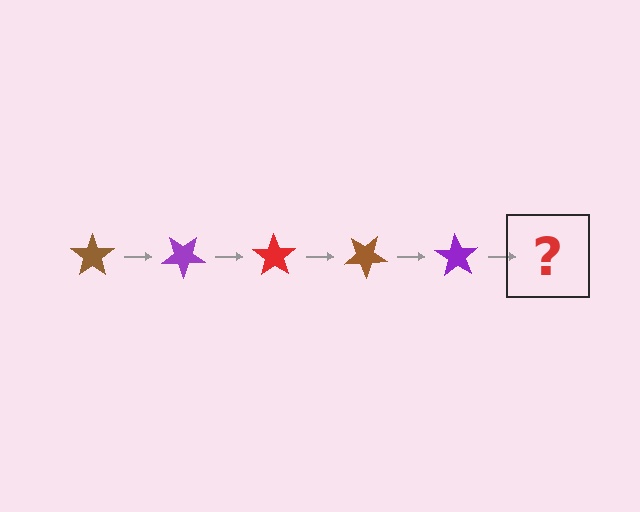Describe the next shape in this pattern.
It should be a red star, rotated 175 degrees from the start.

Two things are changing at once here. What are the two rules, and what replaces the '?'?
The two rules are that it rotates 35 degrees each step and the color cycles through brown, purple, and red. The '?' should be a red star, rotated 175 degrees from the start.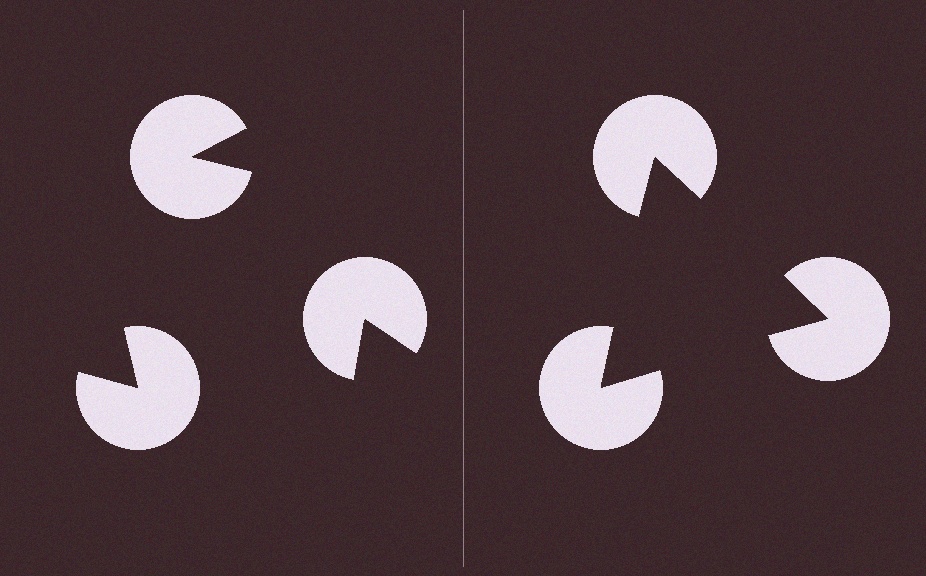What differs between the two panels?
The pac-man discs are positioned identically on both sides; only the wedge orientations differ. On the right they align to a triangle; on the left they are misaligned.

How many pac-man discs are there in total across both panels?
6 — 3 on each side.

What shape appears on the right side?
An illusory triangle.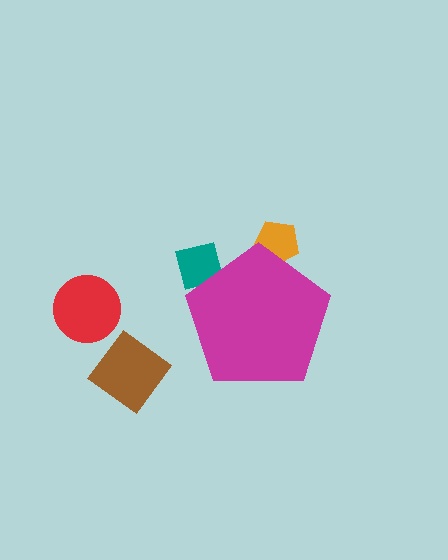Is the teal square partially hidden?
Yes, the teal square is partially hidden behind the magenta pentagon.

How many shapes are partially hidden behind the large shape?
2 shapes are partially hidden.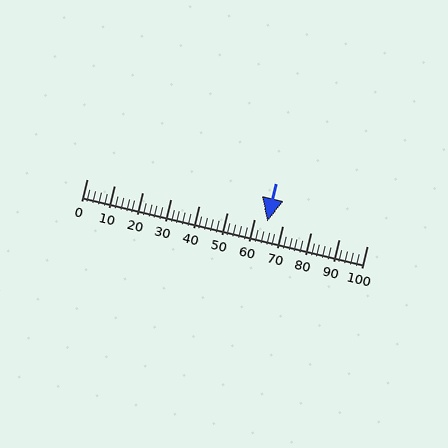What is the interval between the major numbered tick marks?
The major tick marks are spaced 10 units apart.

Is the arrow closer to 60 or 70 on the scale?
The arrow is closer to 60.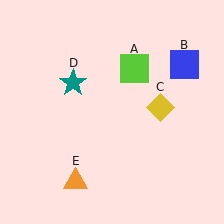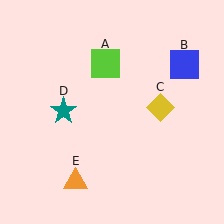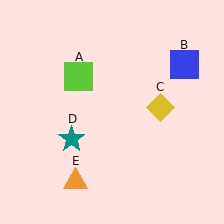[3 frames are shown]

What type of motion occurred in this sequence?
The lime square (object A), teal star (object D) rotated counterclockwise around the center of the scene.